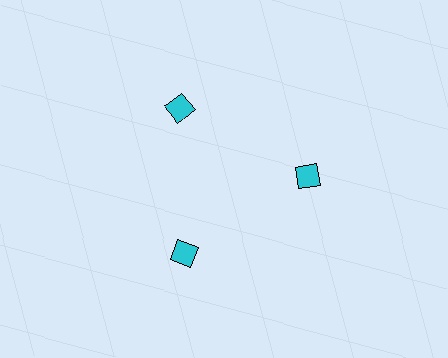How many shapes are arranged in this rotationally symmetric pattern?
There are 3 shapes, arranged in 3 groups of 1.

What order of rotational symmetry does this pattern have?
This pattern has 3-fold rotational symmetry.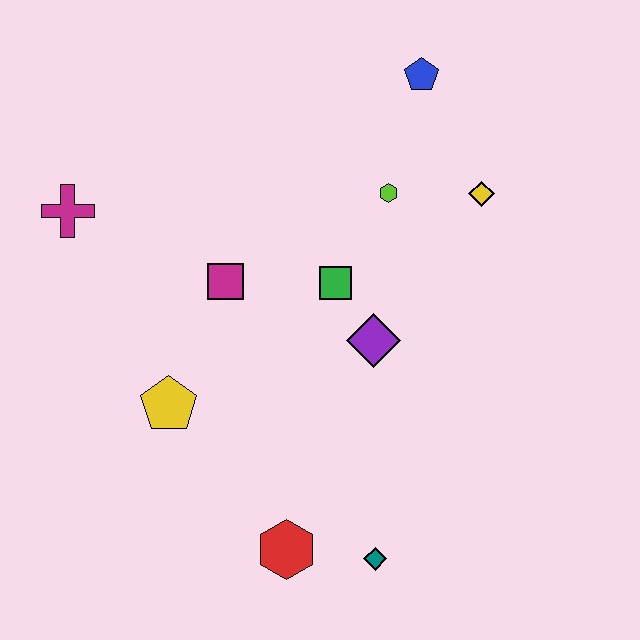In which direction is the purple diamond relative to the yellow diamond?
The purple diamond is below the yellow diamond.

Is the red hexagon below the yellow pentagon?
Yes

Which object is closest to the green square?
The purple diamond is closest to the green square.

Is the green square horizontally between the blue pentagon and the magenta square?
Yes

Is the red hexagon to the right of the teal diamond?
No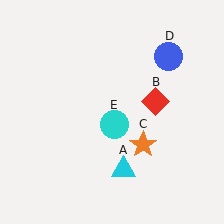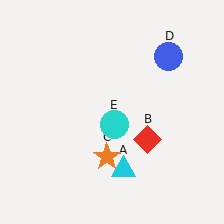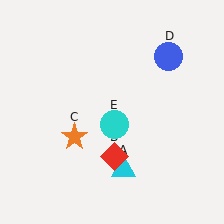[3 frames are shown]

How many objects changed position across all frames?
2 objects changed position: red diamond (object B), orange star (object C).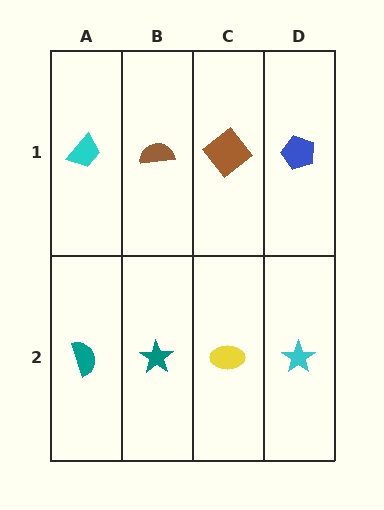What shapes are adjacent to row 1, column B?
A teal star (row 2, column B), a cyan trapezoid (row 1, column A), a brown diamond (row 1, column C).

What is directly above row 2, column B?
A brown semicircle.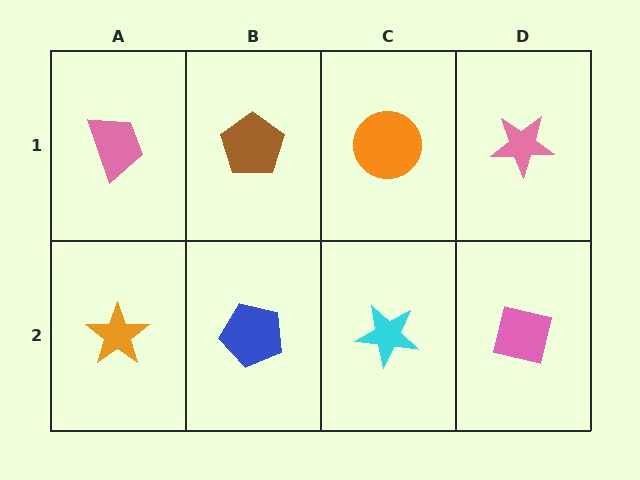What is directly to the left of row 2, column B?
An orange star.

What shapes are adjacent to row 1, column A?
An orange star (row 2, column A), a brown pentagon (row 1, column B).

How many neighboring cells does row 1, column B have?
3.